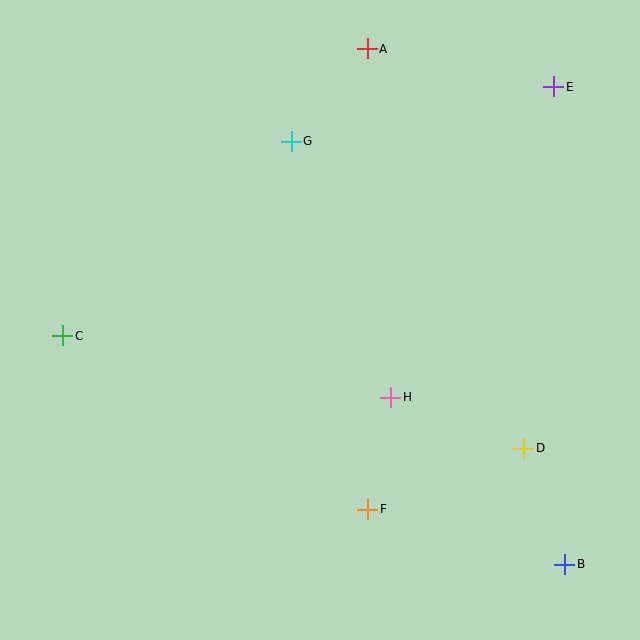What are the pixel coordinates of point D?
Point D is at (524, 448).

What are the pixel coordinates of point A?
Point A is at (367, 49).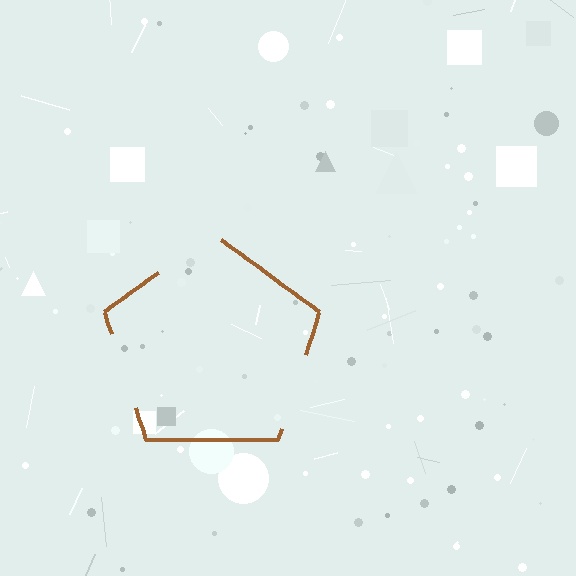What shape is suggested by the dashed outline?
The dashed outline suggests a pentagon.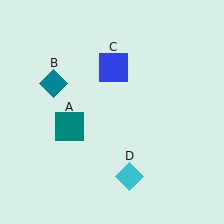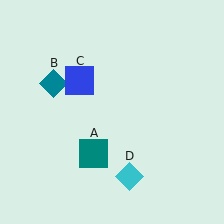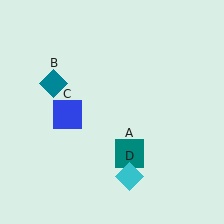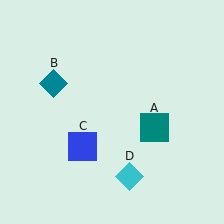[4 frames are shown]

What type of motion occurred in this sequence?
The teal square (object A), blue square (object C) rotated counterclockwise around the center of the scene.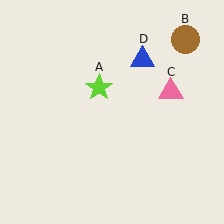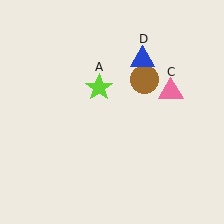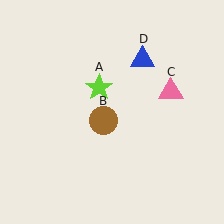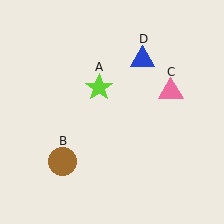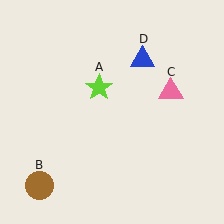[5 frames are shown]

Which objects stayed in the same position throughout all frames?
Lime star (object A) and pink triangle (object C) and blue triangle (object D) remained stationary.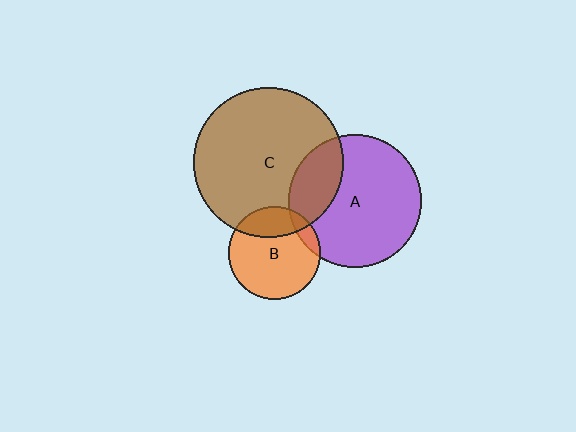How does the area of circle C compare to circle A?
Approximately 1.3 times.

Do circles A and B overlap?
Yes.